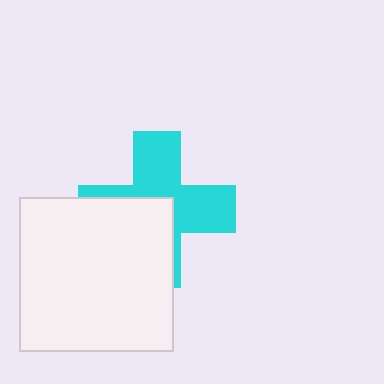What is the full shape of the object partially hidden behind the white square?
The partially hidden object is a cyan cross.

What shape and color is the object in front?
The object in front is a white square.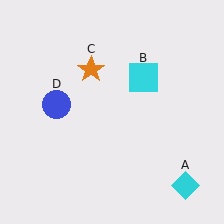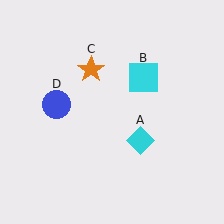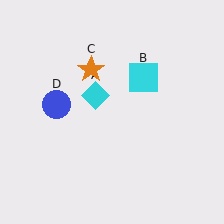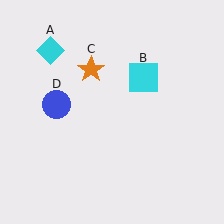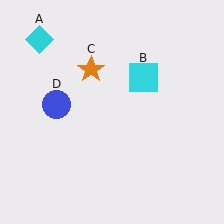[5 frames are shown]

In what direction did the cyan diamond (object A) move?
The cyan diamond (object A) moved up and to the left.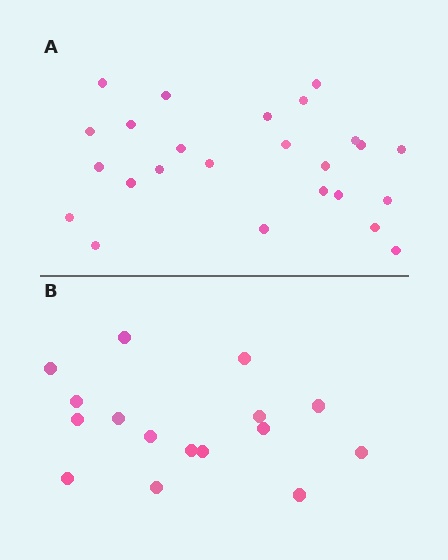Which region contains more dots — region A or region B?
Region A (the top region) has more dots.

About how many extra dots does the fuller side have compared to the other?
Region A has roughly 8 or so more dots than region B.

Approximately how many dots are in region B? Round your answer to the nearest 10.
About 20 dots. (The exact count is 16, which rounds to 20.)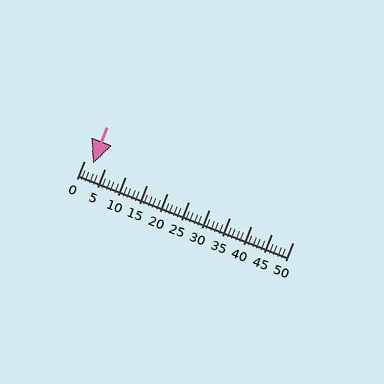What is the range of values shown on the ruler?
The ruler shows values from 0 to 50.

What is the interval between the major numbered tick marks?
The major tick marks are spaced 5 units apart.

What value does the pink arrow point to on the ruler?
The pink arrow points to approximately 2.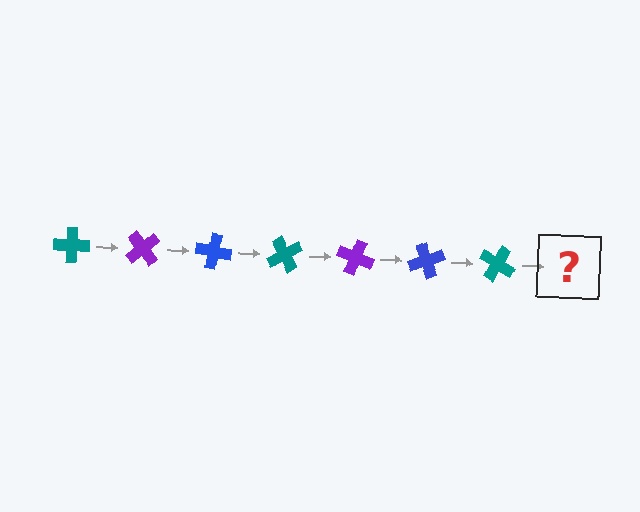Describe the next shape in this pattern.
It should be a purple cross, rotated 350 degrees from the start.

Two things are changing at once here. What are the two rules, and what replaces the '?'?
The two rules are that it rotates 50 degrees each step and the color cycles through teal, purple, and blue. The '?' should be a purple cross, rotated 350 degrees from the start.